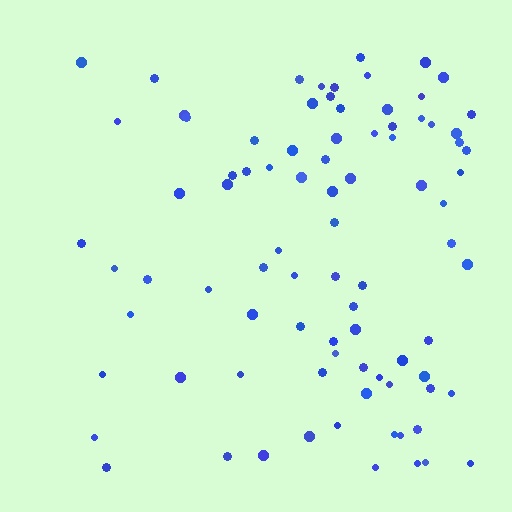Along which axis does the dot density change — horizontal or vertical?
Horizontal.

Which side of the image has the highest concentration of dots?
The right.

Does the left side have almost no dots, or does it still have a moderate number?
Still a moderate number, just noticeably fewer than the right.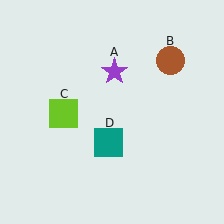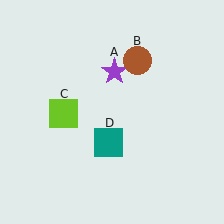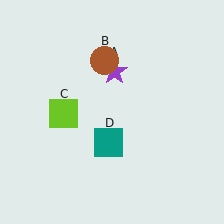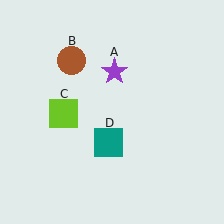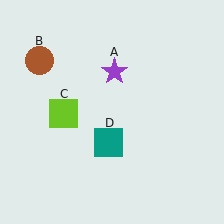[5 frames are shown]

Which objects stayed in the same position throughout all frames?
Purple star (object A) and lime square (object C) and teal square (object D) remained stationary.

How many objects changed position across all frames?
1 object changed position: brown circle (object B).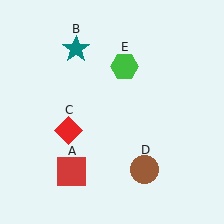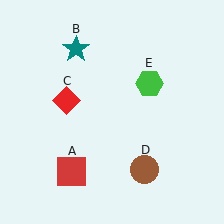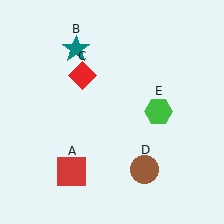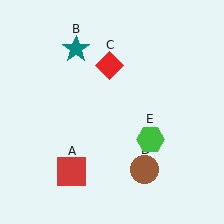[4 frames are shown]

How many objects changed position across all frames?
2 objects changed position: red diamond (object C), green hexagon (object E).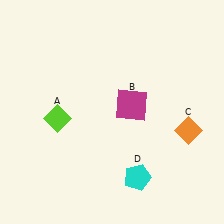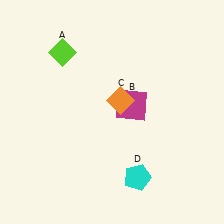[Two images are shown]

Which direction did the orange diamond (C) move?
The orange diamond (C) moved left.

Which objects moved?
The objects that moved are: the lime diamond (A), the orange diamond (C).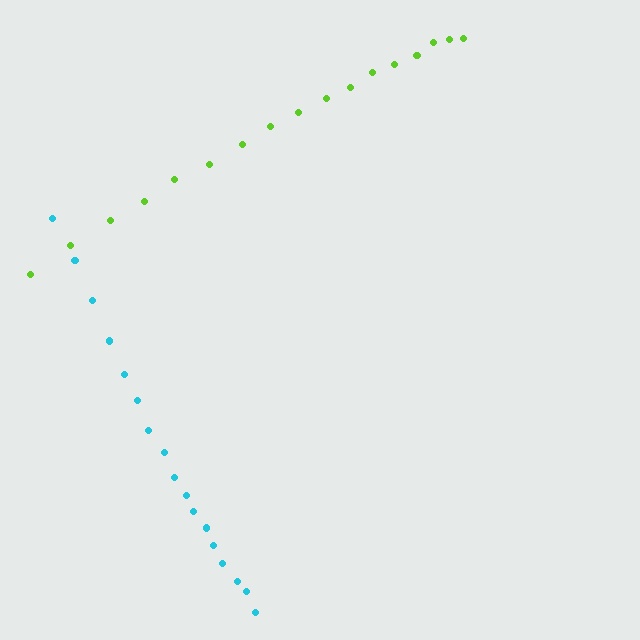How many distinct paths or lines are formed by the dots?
There are 2 distinct paths.